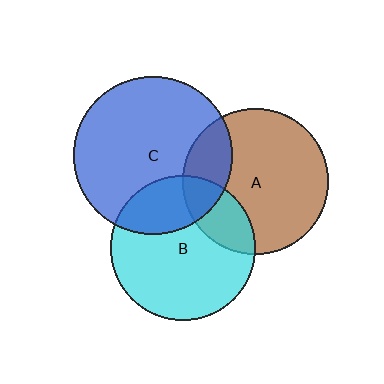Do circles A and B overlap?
Yes.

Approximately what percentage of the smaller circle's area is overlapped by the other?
Approximately 20%.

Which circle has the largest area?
Circle C (blue).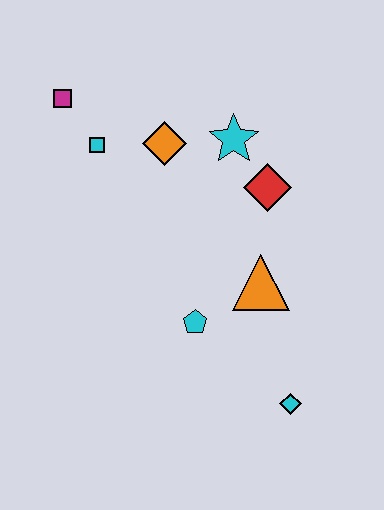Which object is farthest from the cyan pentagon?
The magenta square is farthest from the cyan pentagon.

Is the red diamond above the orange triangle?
Yes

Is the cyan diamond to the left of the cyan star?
No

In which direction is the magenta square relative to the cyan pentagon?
The magenta square is above the cyan pentagon.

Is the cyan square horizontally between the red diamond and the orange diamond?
No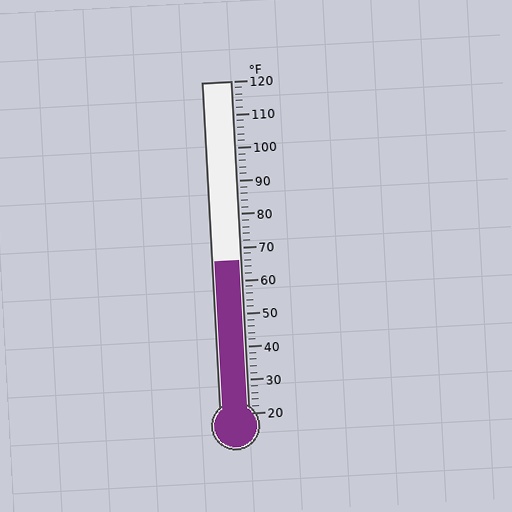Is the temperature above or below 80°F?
The temperature is below 80°F.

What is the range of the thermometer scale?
The thermometer scale ranges from 20°F to 120°F.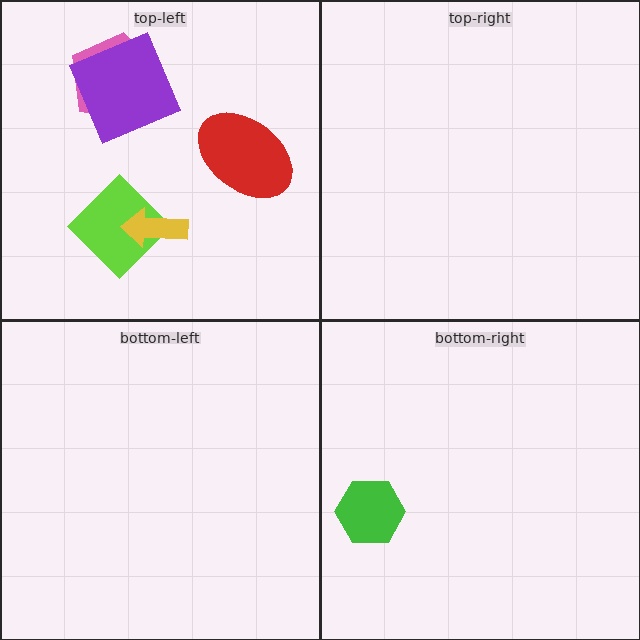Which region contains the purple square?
The top-left region.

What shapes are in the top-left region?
The red ellipse, the pink pentagon, the purple square, the lime diamond, the yellow arrow.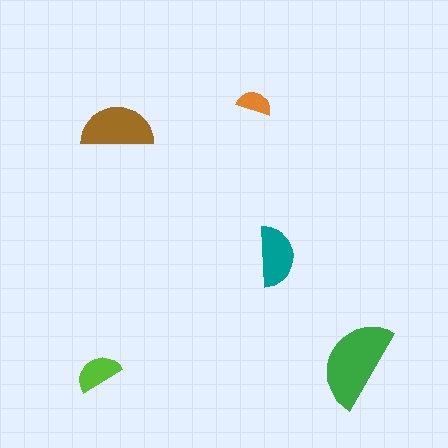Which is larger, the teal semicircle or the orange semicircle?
The teal one.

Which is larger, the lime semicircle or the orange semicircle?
The lime one.